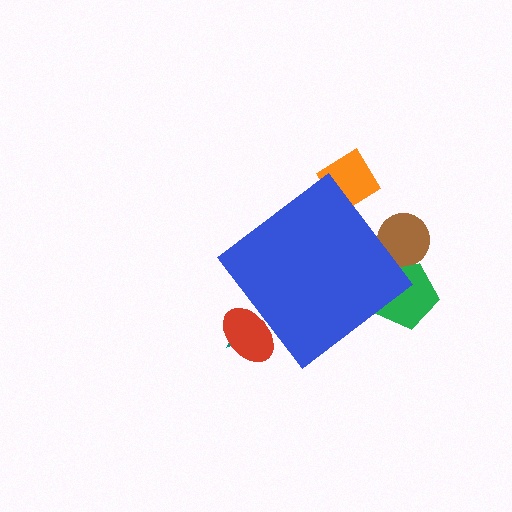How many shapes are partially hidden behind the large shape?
5 shapes are partially hidden.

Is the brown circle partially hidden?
Yes, the brown circle is partially hidden behind the blue diamond.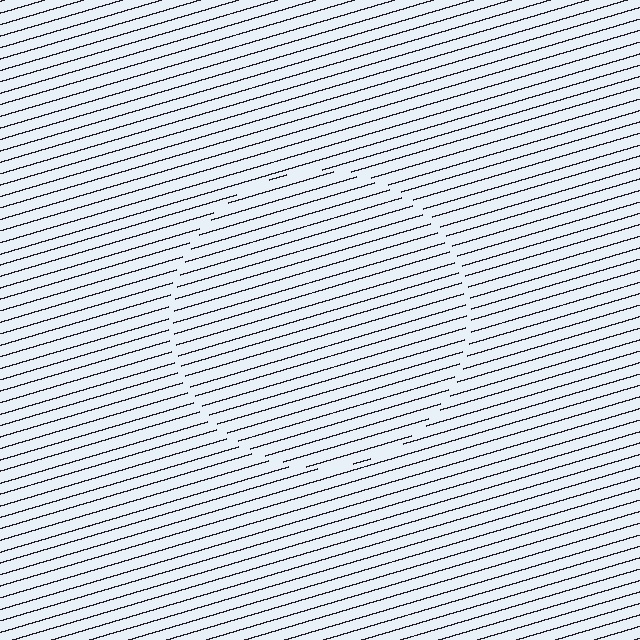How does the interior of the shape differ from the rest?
The interior of the shape contains the same grating, shifted by half a period — the contour is defined by the phase discontinuity where line-ends from the inner and outer gratings abut.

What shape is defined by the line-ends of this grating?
An illusory circle. The interior of the shape contains the same grating, shifted by half a period — the contour is defined by the phase discontinuity where line-ends from the inner and outer gratings abut.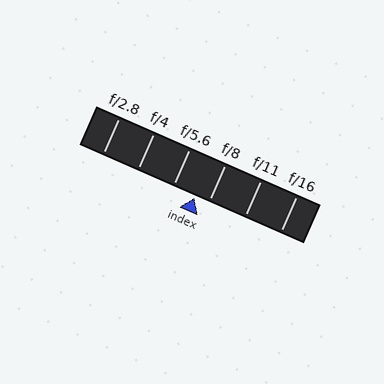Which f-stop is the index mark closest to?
The index mark is closest to f/8.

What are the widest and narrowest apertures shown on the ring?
The widest aperture shown is f/2.8 and the narrowest is f/16.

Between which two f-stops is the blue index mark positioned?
The index mark is between f/5.6 and f/8.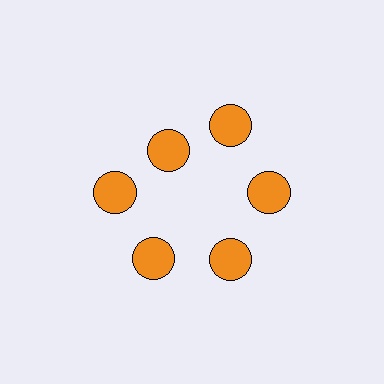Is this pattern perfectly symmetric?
No. The 6 orange circles are arranged in a ring, but one element near the 11 o'clock position is pulled inward toward the center, breaking the 6-fold rotational symmetry.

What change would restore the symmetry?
The symmetry would be restored by moving it outward, back onto the ring so that all 6 circles sit at equal angles and equal distance from the center.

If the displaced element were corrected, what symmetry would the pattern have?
It would have 6-fold rotational symmetry — the pattern would map onto itself every 60 degrees.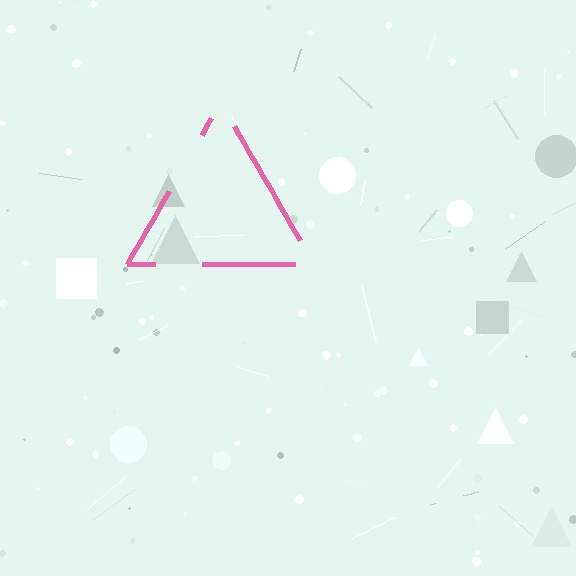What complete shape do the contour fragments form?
The contour fragments form a triangle.